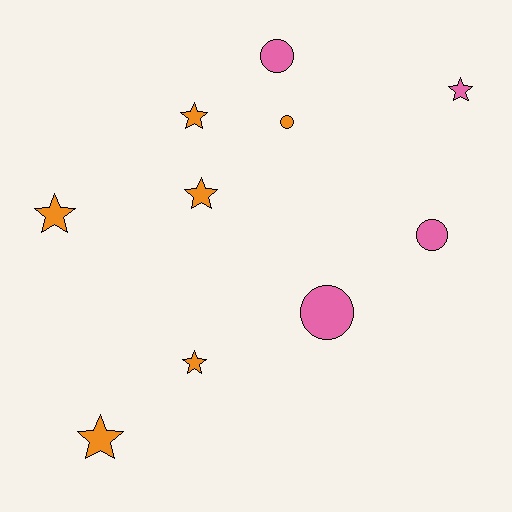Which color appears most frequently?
Orange, with 6 objects.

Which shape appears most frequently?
Star, with 6 objects.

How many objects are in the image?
There are 10 objects.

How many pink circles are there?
There are 3 pink circles.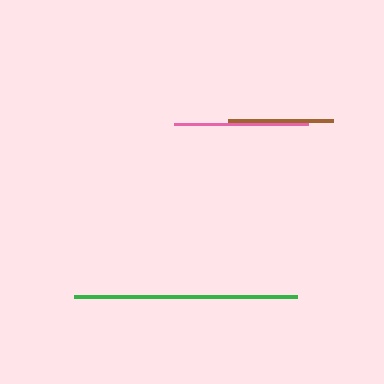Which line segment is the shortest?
The brown line is the shortest at approximately 105 pixels.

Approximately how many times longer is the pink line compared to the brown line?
The pink line is approximately 1.3 times the length of the brown line.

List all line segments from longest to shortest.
From longest to shortest: green, pink, brown.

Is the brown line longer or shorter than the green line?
The green line is longer than the brown line.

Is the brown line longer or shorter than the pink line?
The pink line is longer than the brown line.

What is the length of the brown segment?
The brown segment is approximately 105 pixels long.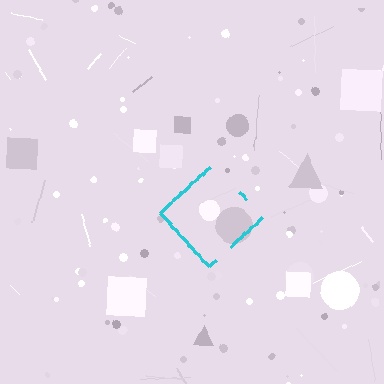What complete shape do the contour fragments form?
The contour fragments form a diamond.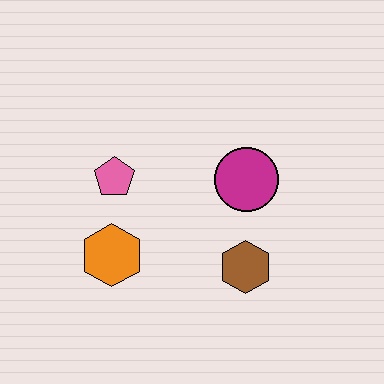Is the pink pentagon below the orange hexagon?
No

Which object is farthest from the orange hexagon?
The magenta circle is farthest from the orange hexagon.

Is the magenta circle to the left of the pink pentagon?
No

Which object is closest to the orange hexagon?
The pink pentagon is closest to the orange hexagon.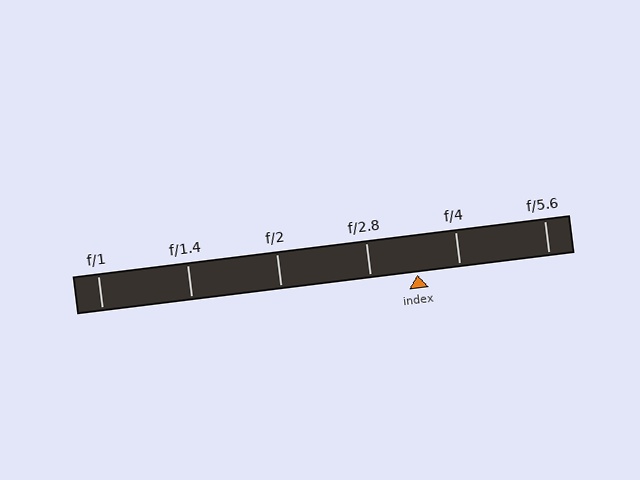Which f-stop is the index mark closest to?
The index mark is closest to f/4.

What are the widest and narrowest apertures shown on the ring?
The widest aperture shown is f/1 and the narrowest is f/5.6.